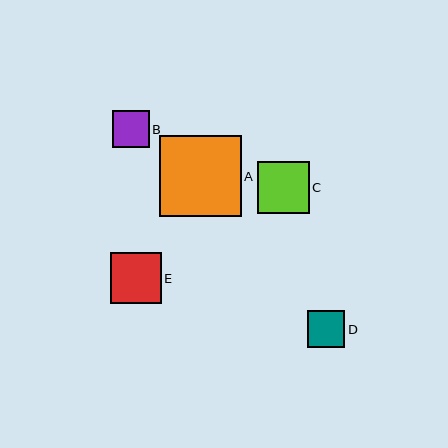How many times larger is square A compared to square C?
Square A is approximately 1.6 times the size of square C.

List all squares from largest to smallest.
From largest to smallest: A, C, E, D, B.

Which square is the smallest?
Square B is the smallest with a size of approximately 37 pixels.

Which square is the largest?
Square A is the largest with a size of approximately 82 pixels.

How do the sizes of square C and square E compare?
Square C and square E are approximately the same size.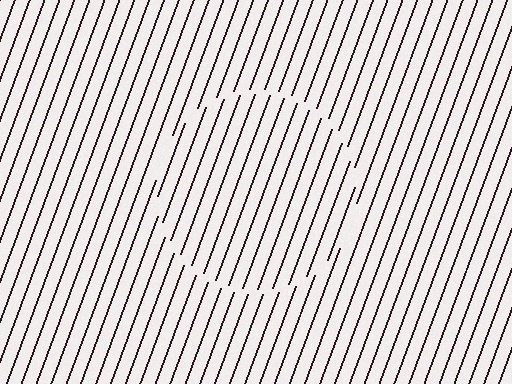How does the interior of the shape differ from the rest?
The interior of the shape contains the same grating, shifted by half a period — the contour is defined by the phase discontinuity where line-ends from the inner and outer gratings abut.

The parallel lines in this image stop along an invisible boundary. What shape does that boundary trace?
An illusory circle. The interior of the shape contains the same grating, shifted by half a period — the contour is defined by the phase discontinuity where line-ends from the inner and outer gratings abut.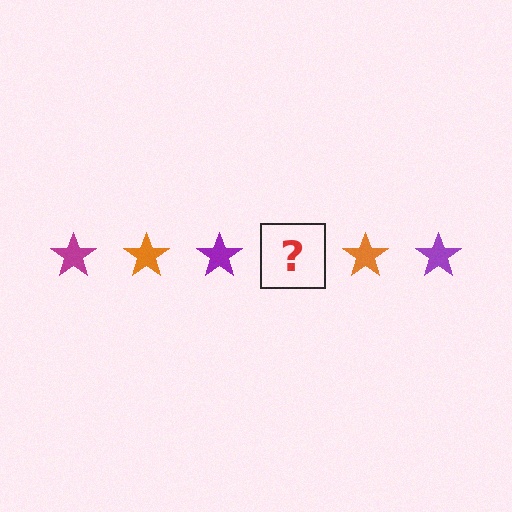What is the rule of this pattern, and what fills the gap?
The rule is that the pattern cycles through magenta, orange, purple stars. The gap should be filled with a magenta star.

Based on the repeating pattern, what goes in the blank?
The blank should be a magenta star.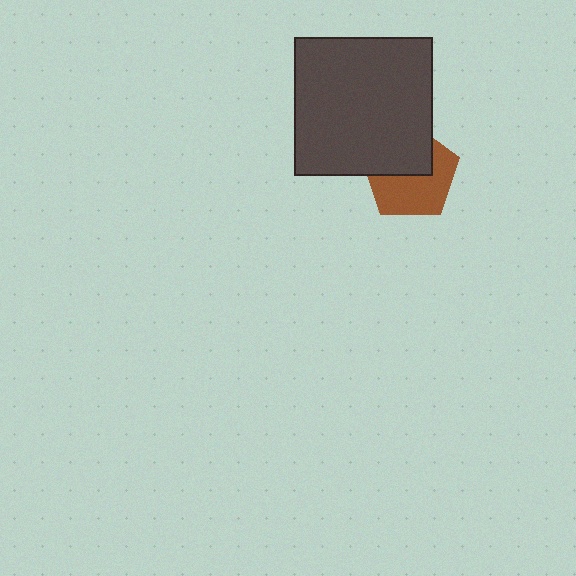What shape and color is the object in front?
The object in front is a dark gray square.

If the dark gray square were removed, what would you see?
You would see the complete brown pentagon.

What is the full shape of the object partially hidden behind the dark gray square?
The partially hidden object is a brown pentagon.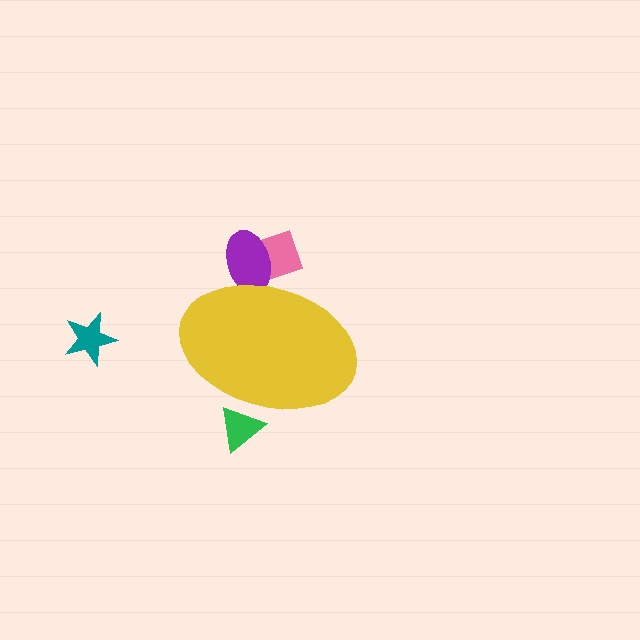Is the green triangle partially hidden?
Yes, the green triangle is partially hidden behind the yellow ellipse.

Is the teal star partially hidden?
No, the teal star is fully visible.